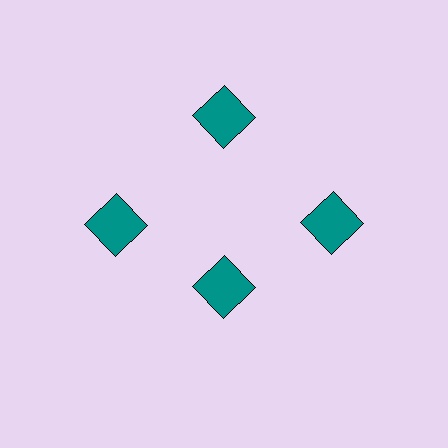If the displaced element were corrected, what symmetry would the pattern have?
It would have 4-fold rotational symmetry — the pattern would map onto itself every 90 degrees.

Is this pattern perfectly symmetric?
No. The 4 teal squares are arranged in a ring, but one element near the 6 o'clock position is pulled inward toward the center, breaking the 4-fold rotational symmetry.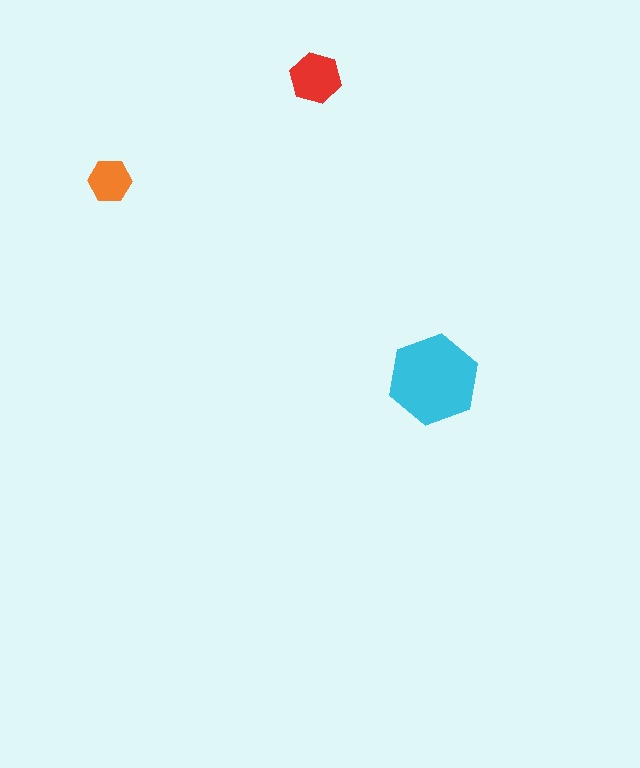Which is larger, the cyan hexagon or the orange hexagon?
The cyan one.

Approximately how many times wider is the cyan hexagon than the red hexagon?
About 1.5 times wider.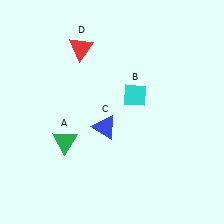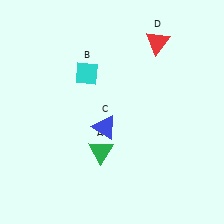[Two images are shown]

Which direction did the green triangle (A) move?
The green triangle (A) moved right.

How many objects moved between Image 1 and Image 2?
3 objects moved between the two images.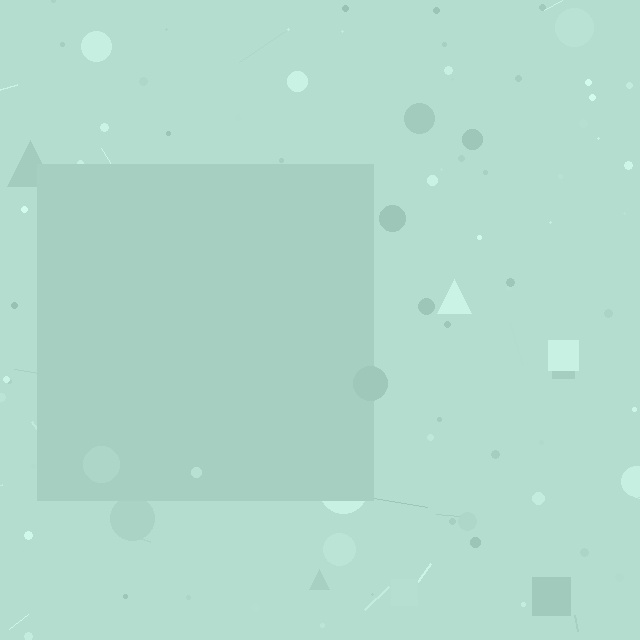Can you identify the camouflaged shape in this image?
The camouflaged shape is a square.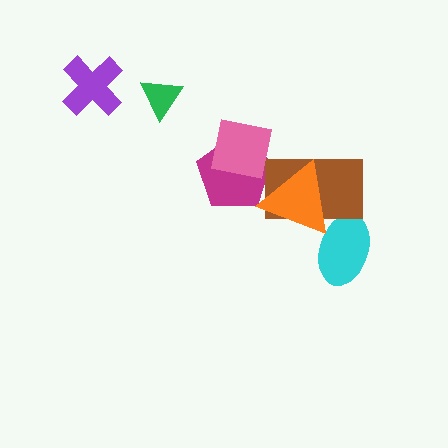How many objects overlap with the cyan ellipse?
2 objects overlap with the cyan ellipse.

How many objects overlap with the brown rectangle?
2 objects overlap with the brown rectangle.